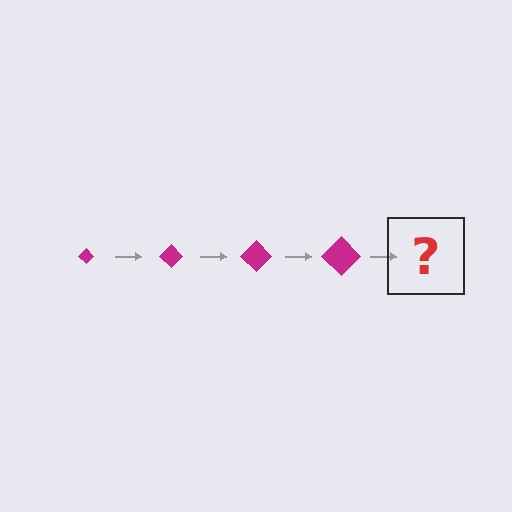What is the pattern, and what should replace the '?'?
The pattern is that the diamond gets progressively larger each step. The '?' should be a magenta diamond, larger than the previous one.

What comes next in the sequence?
The next element should be a magenta diamond, larger than the previous one.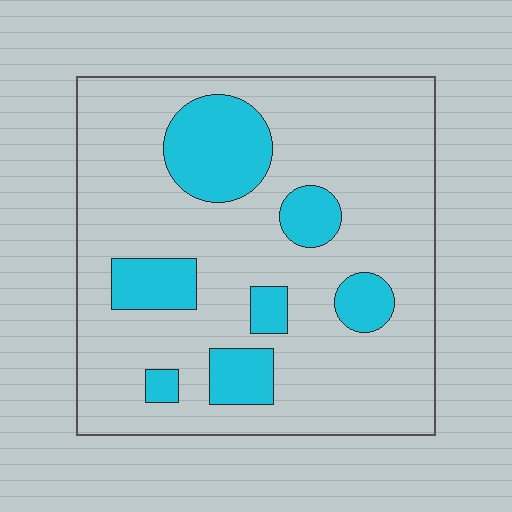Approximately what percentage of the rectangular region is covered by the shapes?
Approximately 20%.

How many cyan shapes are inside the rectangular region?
7.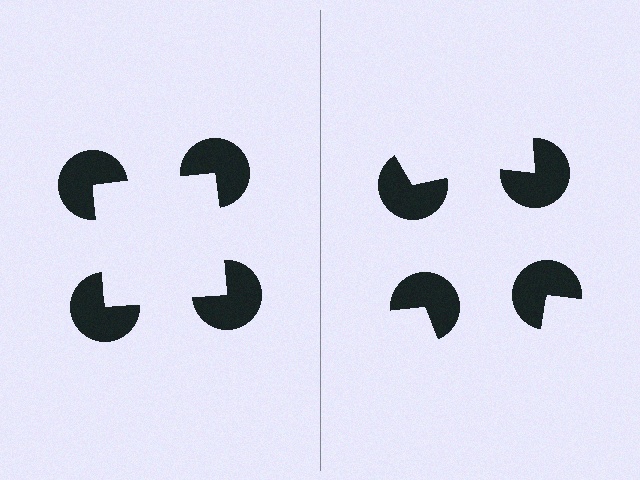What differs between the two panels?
The pac-man discs are positioned identically on both sides; only the wedge orientations differ. On the left they align to a square; on the right they are misaligned.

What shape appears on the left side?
An illusory square.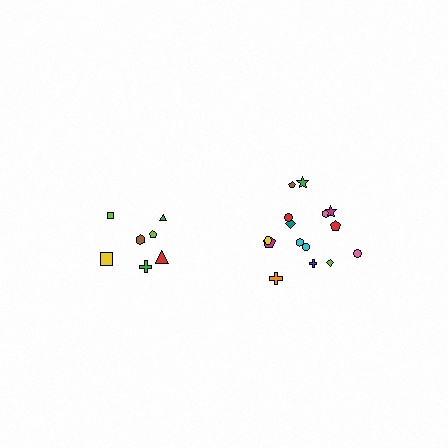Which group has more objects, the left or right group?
The right group.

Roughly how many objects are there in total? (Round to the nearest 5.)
Roughly 20 objects in total.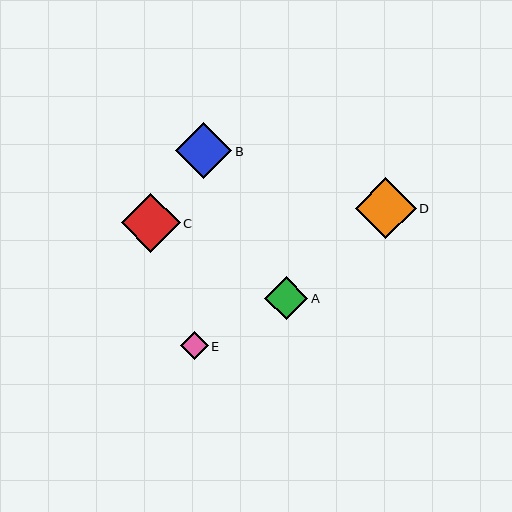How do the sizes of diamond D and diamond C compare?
Diamond D and diamond C are approximately the same size.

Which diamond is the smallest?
Diamond E is the smallest with a size of approximately 28 pixels.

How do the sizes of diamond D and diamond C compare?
Diamond D and diamond C are approximately the same size.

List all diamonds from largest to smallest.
From largest to smallest: D, C, B, A, E.